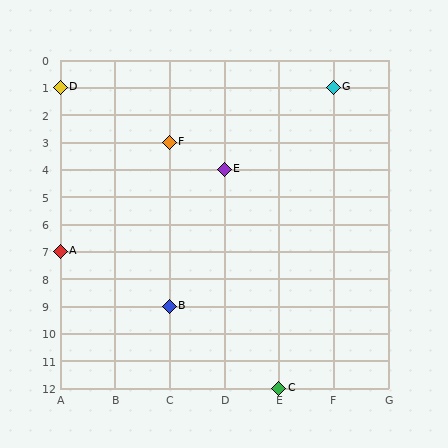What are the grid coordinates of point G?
Point G is at grid coordinates (F, 1).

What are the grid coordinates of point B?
Point B is at grid coordinates (C, 9).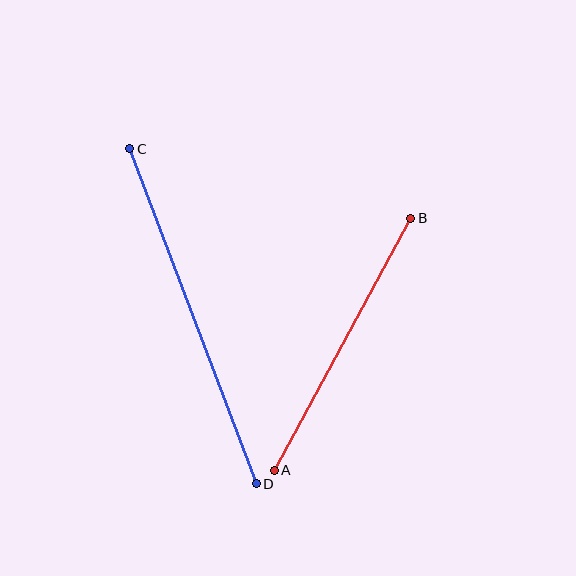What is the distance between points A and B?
The distance is approximately 286 pixels.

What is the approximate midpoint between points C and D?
The midpoint is at approximately (193, 316) pixels.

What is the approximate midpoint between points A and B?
The midpoint is at approximately (343, 344) pixels.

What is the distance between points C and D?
The distance is approximately 358 pixels.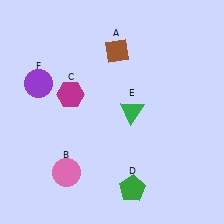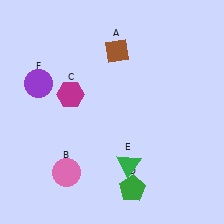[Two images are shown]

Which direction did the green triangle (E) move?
The green triangle (E) moved down.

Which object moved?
The green triangle (E) moved down.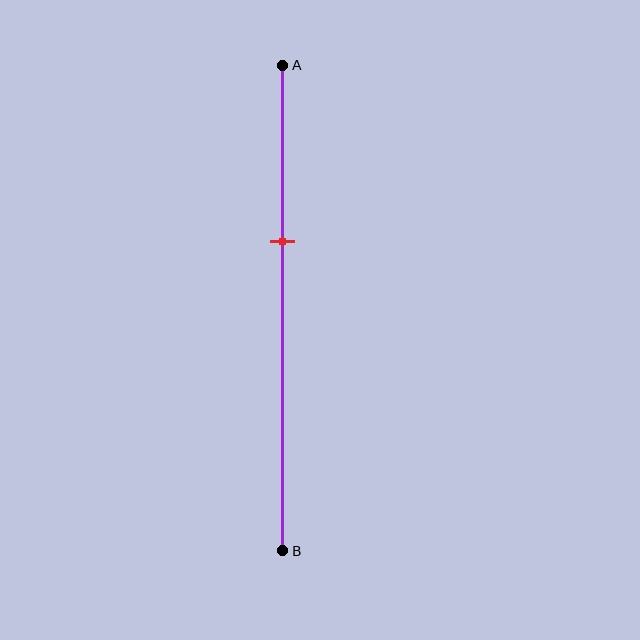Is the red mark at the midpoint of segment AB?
No, the mark is at about 35% from A, not at the 50% midpoint.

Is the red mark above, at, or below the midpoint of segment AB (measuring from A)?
The red mark is above the midpoint of segment AB.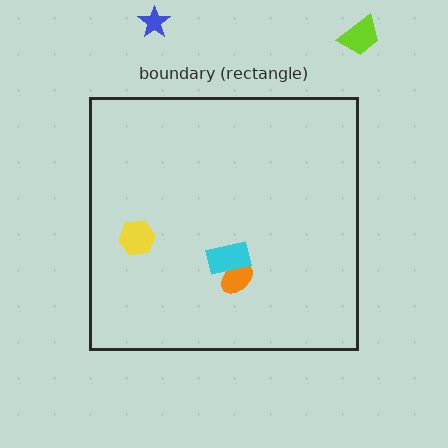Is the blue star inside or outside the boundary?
Outside.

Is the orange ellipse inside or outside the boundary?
Inside.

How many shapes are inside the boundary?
3 inside, 2 outside.